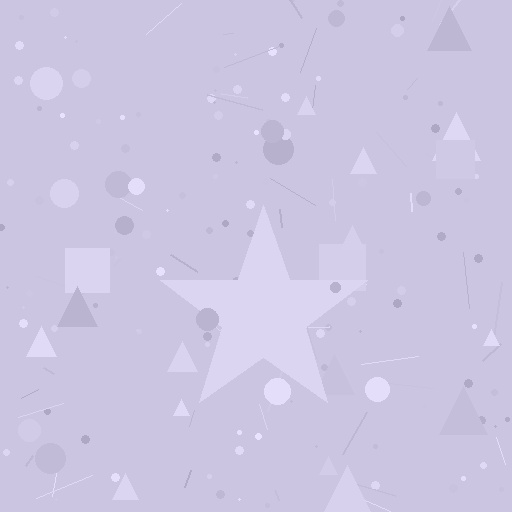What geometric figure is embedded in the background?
A star is embedded in the background.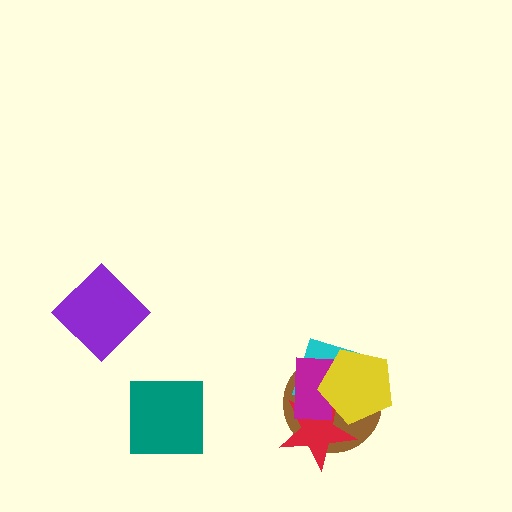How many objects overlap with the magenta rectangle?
4 objects overlap with the magenta rectangle.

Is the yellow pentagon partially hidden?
No, no other shape covers it.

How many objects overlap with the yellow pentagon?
4 objects overlap with the yellow pentagon.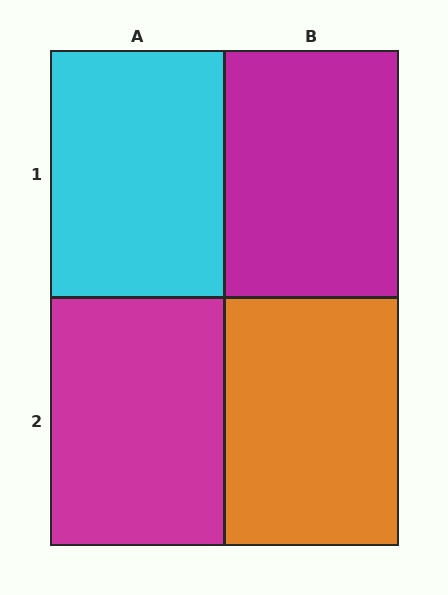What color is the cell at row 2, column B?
Orange.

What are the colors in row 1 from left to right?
Cyan, magenta.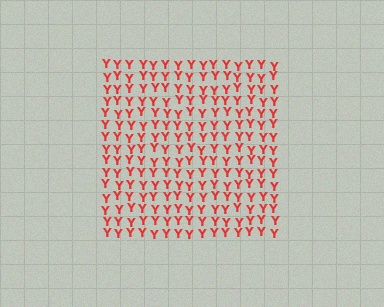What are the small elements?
The small elements are letter Y's.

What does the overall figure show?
The overall figure shows a square.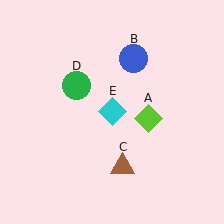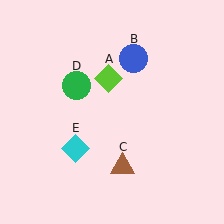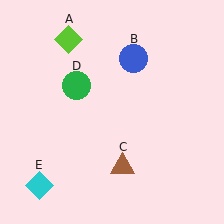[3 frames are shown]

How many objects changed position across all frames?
2 objects changed position: lime diamond (object A), cyan diamond (object E).